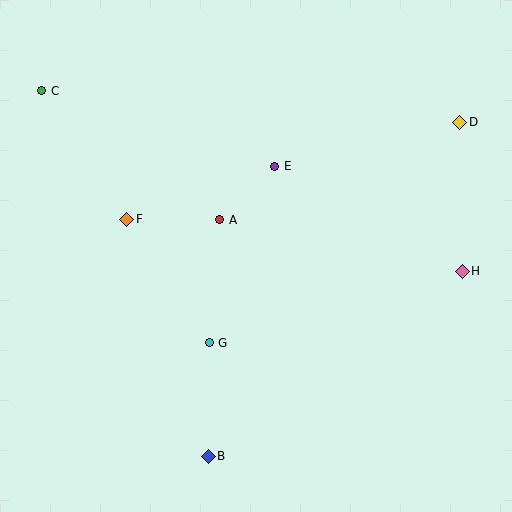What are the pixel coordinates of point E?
Point E is at (275, 166).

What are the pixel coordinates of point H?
Point H is at (462, 271).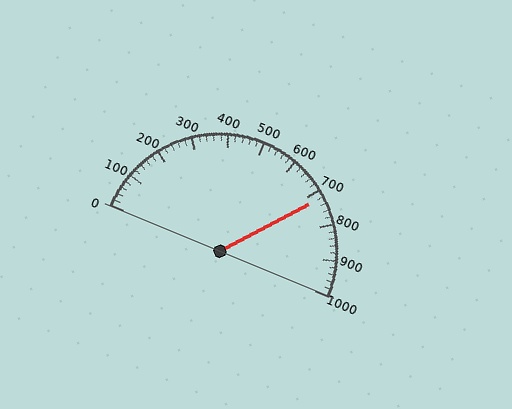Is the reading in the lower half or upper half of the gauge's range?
The reading is in the upper half of the range (0 to 1000).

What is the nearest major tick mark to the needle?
The nearest major tick mark is 700.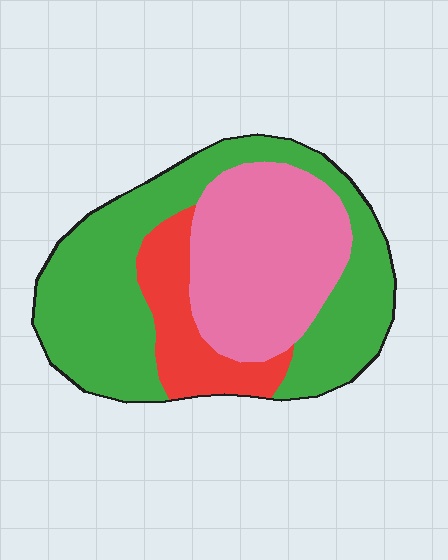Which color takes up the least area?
Red, at roughly 15%.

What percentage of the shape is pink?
Pink takes up about one third (1/3) of the shape.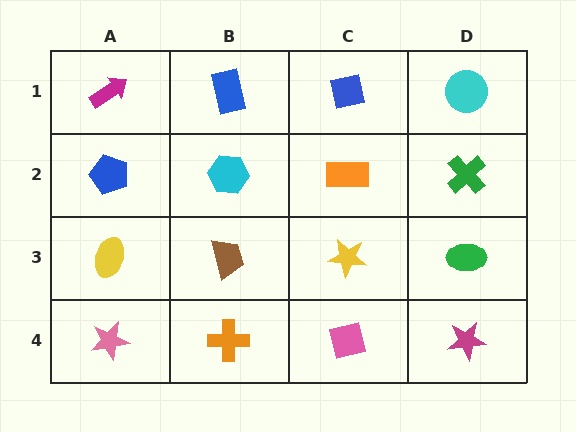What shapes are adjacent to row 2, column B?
A blue rectangle (row 1, column B), a brown trapezoid (row 3, column B), a blue pentagon (row 2, column A), an orange rectangle (row 2, column C).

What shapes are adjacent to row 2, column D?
A cyan circle (row 1, column D), a green ellipse (row 3, column D), an orange rectangle (row 2, column C).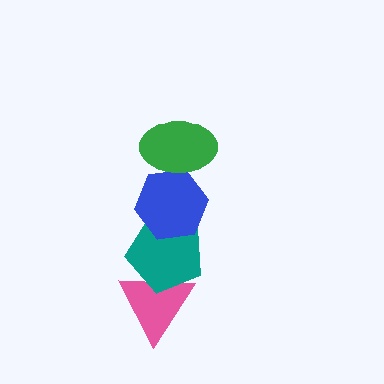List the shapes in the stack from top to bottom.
From top to bottom: the green ellipse, the blue hexagon, the teal pentagon, the pink triangle.